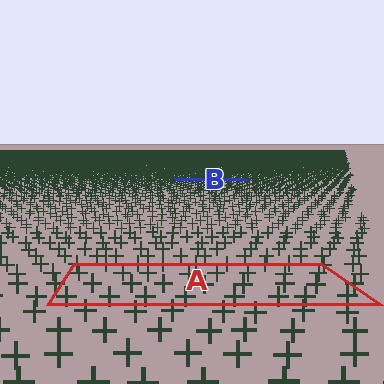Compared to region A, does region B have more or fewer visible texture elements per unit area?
Region B has more texture elements per unit area — they are packed more densely because it is farther away.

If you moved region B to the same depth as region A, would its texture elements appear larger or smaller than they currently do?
They would appear larger. At a closer depth, the same texture elements are projected at a bigger on-screen size.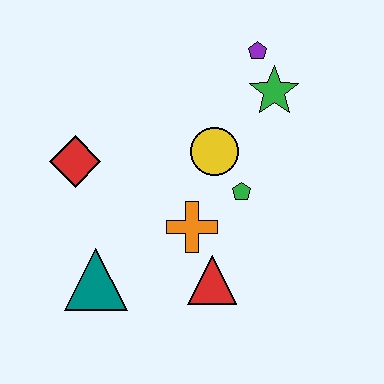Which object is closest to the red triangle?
The orange cross is closest to the red triangle.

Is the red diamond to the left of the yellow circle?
Yes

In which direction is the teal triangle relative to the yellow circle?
The teal triangle is below the yellow circle.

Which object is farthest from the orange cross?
The purple pentagon is farthest from the orange cross.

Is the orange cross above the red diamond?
No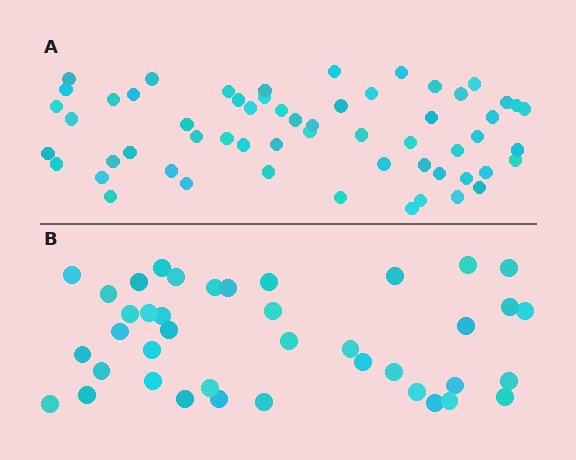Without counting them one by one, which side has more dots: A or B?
Region A (the top region) has more dots.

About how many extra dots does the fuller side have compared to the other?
Region A has approximately 20 more dots than region B.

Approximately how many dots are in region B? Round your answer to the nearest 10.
About 40 dots.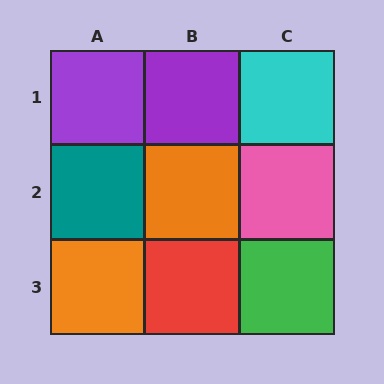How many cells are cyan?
1 cell is cyan.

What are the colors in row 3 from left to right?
Orange, red, green.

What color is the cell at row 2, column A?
Teal.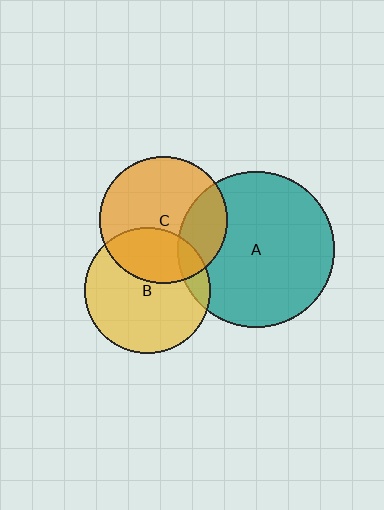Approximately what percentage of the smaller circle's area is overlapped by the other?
Approximately 30%.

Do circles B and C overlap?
Yes.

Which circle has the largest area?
Circle A (teal).